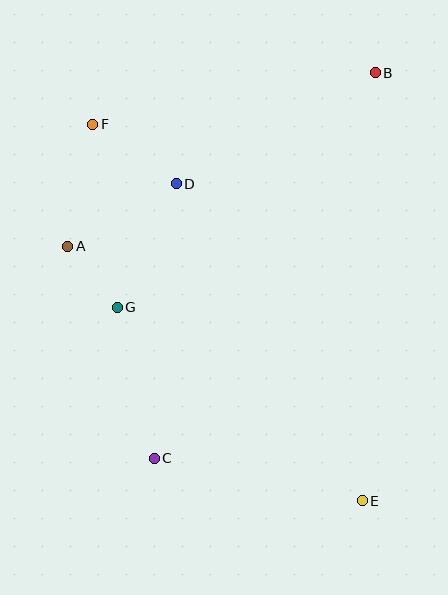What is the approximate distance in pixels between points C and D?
The distance between C and D is approximately 275 pixels.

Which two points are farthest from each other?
Points E and F are farthest from each other.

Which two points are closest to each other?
Points A and G are closest to each other.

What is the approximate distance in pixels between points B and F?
The distance between B and F is approximately 287 pixels.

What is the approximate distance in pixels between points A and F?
The distance between A and F is approximately 124 pixels.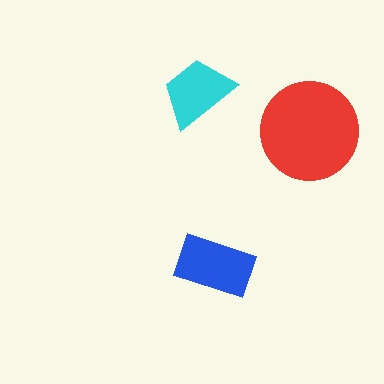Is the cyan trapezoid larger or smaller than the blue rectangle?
Smaller.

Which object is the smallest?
The cyan trapezoid.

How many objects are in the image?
There are 3 objects in the image.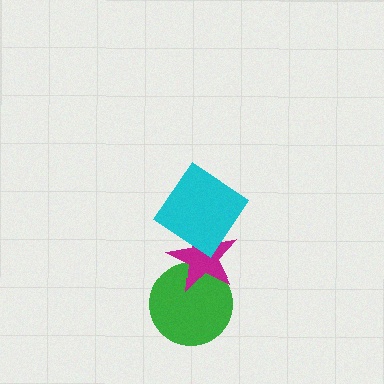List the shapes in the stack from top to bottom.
From top to bottom: the cyan diamond, the magenta star, the green circle.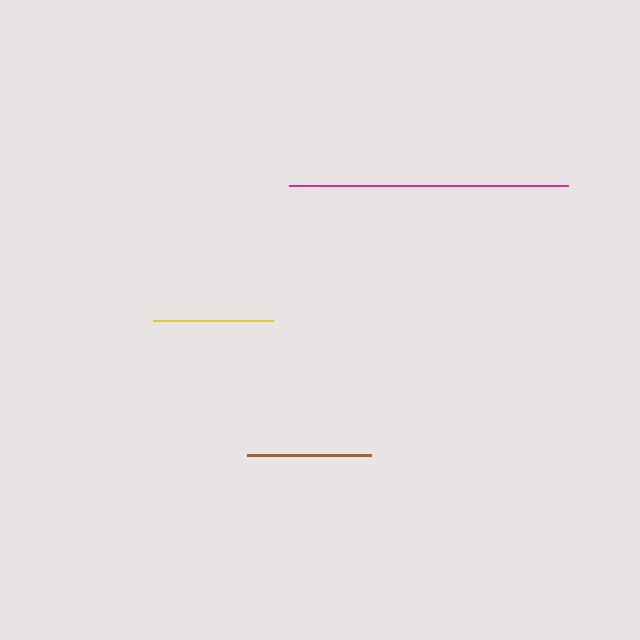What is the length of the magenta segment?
The magenta segment is approximately 279 pixels long.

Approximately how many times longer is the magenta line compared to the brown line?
The magenta line is approximately 2.3 times the length of the brown line.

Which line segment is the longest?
The magenta line is the longest at approximately 279 pixels.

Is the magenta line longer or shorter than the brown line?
The magenta line is longer than the brown line.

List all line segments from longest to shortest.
From longest to shortest: magenta, brown, yellow.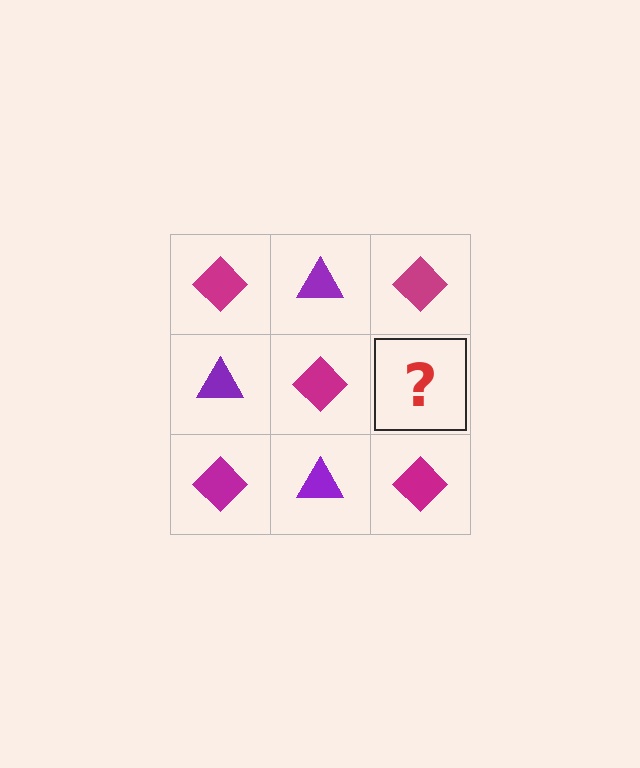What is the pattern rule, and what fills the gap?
The rule is that it alternates magenta diamond and purple triangle in a checkerboard pattern. The gap should be filled with a purple triangle.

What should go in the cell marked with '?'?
The missing cell should contain a purple triangle.